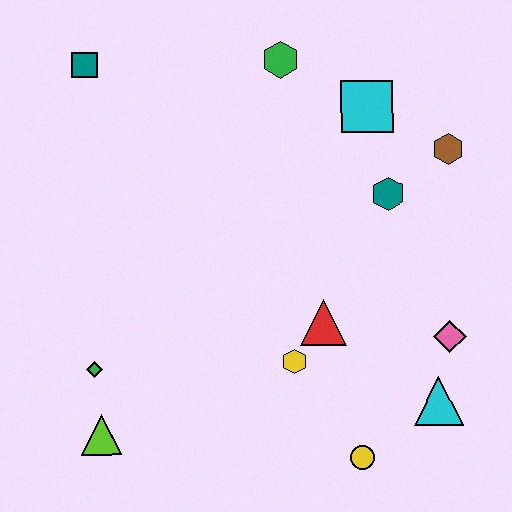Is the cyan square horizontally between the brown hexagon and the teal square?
Yes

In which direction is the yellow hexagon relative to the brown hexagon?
The yellow hexagon is below the brown hexagon.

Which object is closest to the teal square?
The green hexagon is closest to the teal square.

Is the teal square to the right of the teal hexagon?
No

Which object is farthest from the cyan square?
The lime triangle is farthest from the cyan square.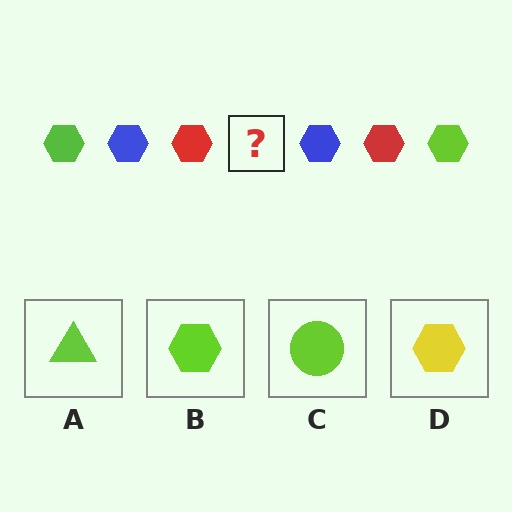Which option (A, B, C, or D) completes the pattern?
B.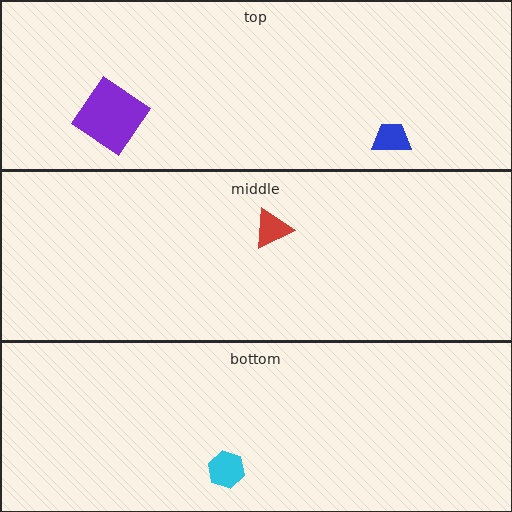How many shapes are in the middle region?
1.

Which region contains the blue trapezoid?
The top region.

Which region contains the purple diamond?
The top region.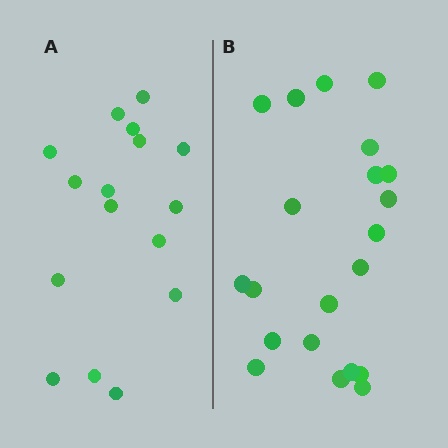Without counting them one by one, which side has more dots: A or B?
Region B (the right region) has more dots.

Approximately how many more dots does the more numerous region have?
Region B has about 5 more dots than region A.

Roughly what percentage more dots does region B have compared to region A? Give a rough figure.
About 30% more.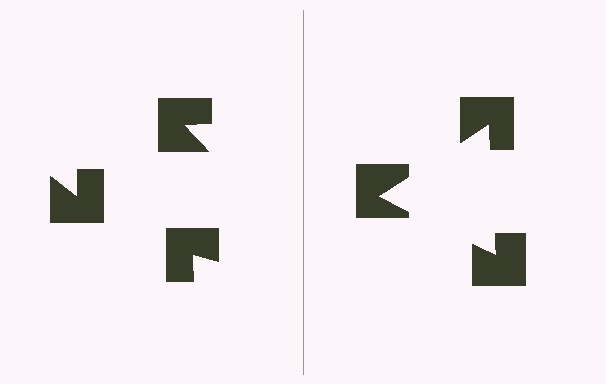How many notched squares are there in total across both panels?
6 — 3 on each side.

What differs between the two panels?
The notched squares are positioned identically on both sides; only the wedge orientations differ. On the right they align to a triangle; on the left they are misaligned.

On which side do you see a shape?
An illusory triangle appears on the right side. On the left side the wedge cuts are rotated, so no coherent shape forms.